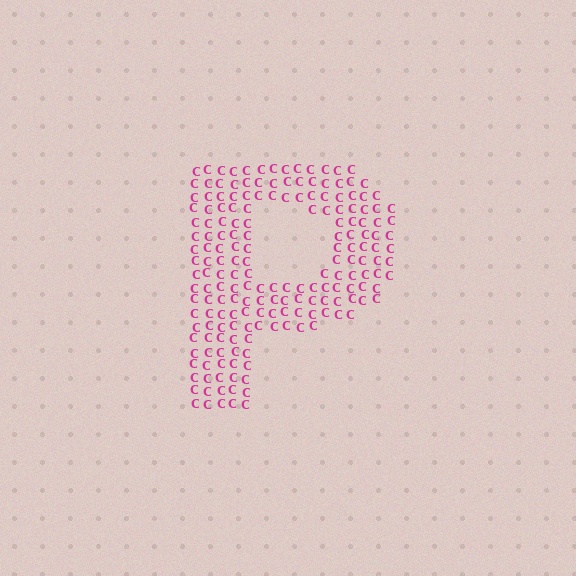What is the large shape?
The large shape is the letter P.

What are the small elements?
The small elements are letter C's.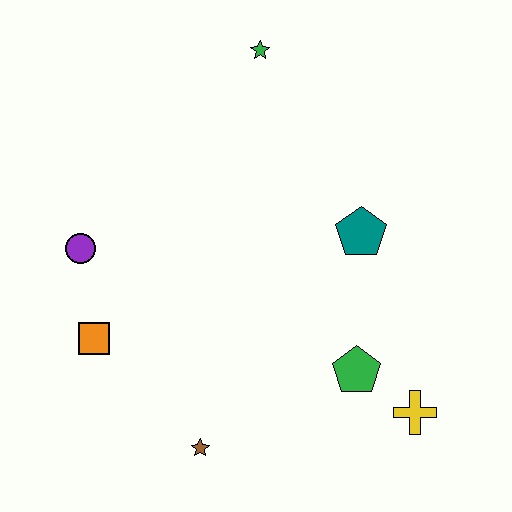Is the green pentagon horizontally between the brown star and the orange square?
No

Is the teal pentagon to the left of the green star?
No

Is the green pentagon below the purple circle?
Yes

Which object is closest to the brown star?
The orange square is closest to the brown star.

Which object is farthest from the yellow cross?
The green star is farthest from the yellow cross.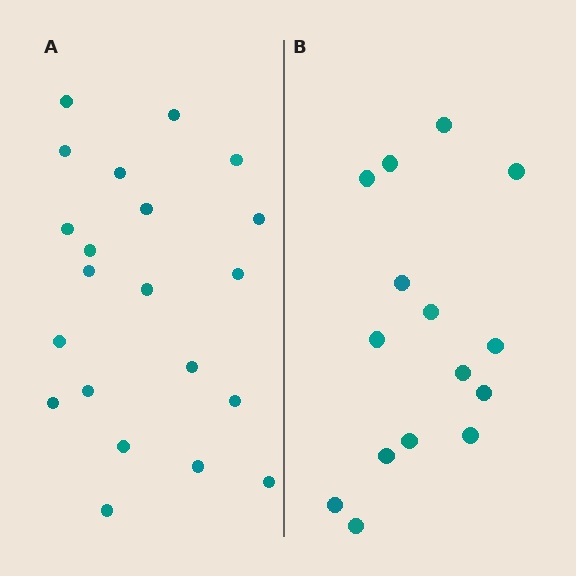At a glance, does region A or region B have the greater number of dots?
Region A (the left region) has more dots.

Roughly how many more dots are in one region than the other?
Region A has about 6 more dots than region B.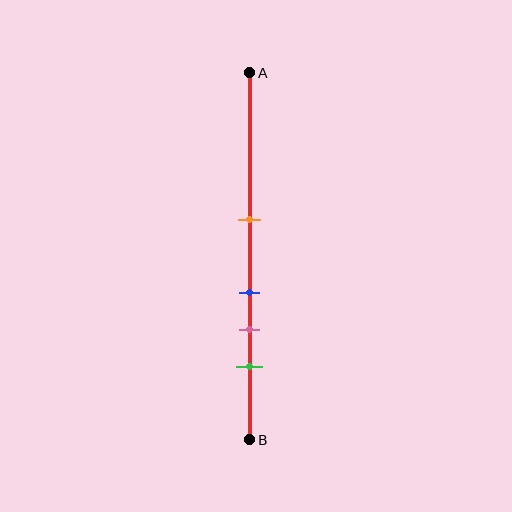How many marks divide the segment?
There are 4 marks dividing the segment.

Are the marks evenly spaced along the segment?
No, the marks are not evenly spaced.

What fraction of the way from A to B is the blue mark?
The blue mark is approximately 60% (0.6) of the way from A to B.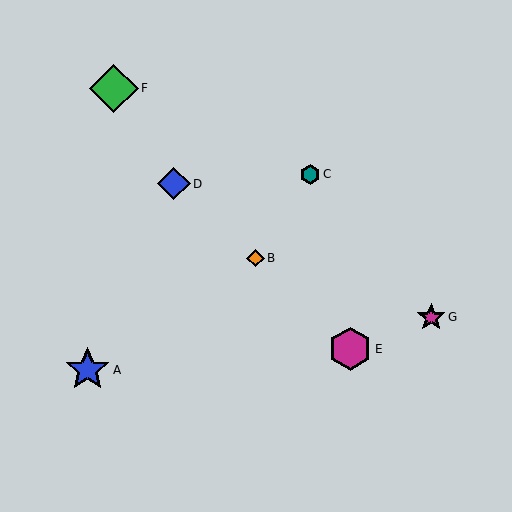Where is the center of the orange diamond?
The center of the orange diamond is at (256, 258).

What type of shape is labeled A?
Shape A is a blue star.